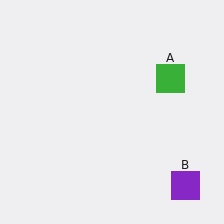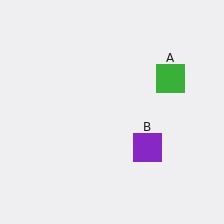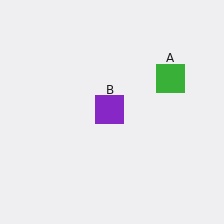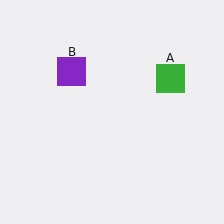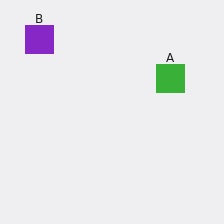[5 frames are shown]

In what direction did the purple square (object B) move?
The purple square (object B) moved up and to the left.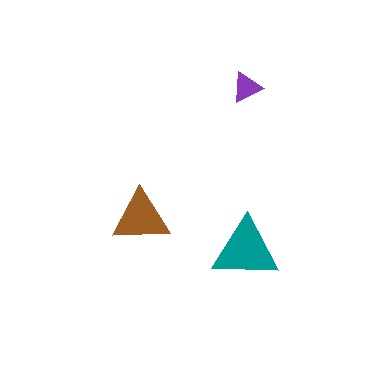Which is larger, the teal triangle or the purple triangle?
The teal one.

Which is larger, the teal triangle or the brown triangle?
The teal one.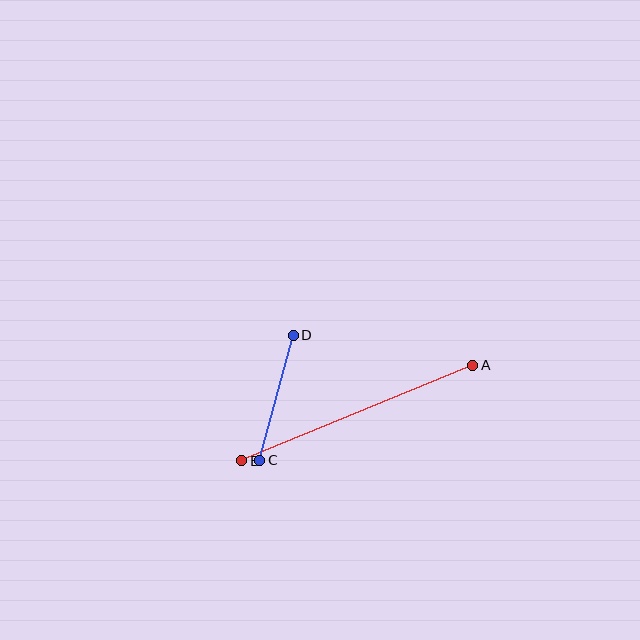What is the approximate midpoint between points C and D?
The midpoint is at approximately (276, 398) pixels.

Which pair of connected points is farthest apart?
Points A and B are farthest apart.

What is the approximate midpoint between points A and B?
The midpoint is at approximately (357, 413) pixels.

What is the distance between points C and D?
The distance is approximately 129 pixels.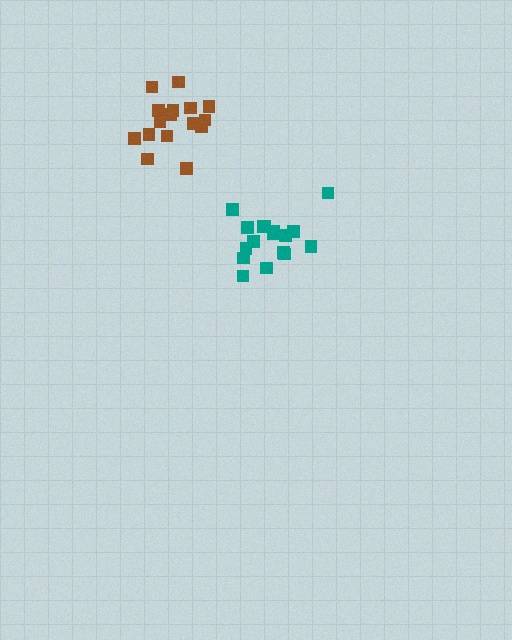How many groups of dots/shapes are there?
There are 2 groups.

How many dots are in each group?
Group 1: 17 dots, Group 2: 17 dots (34 total).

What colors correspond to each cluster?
The clusters are colored: teal, brown.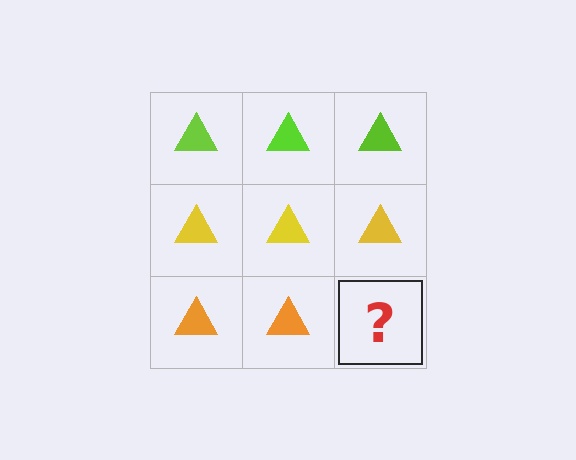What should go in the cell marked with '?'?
The missing cell should contain an orange triangle.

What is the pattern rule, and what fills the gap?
The rule is that each row has a consistent color. The gap should be filled with an orange triangle.